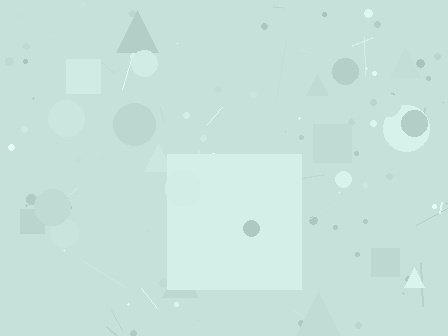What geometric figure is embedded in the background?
A square is embedded in the background.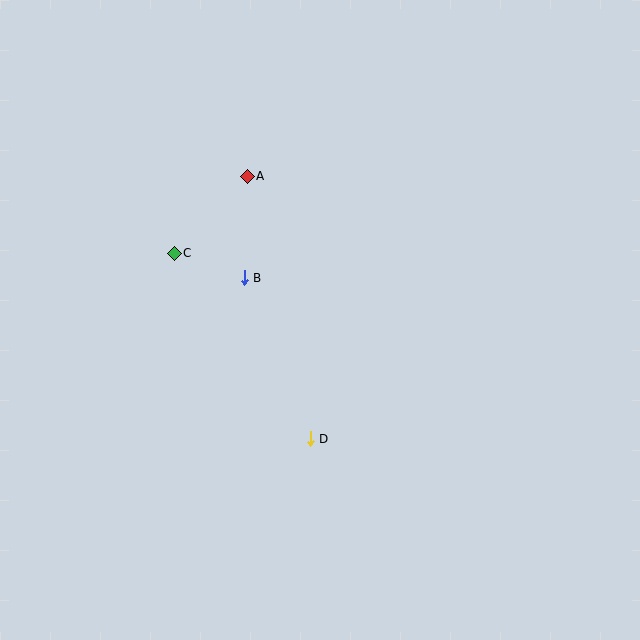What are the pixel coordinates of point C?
Point C is at (174, 253).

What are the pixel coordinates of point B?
Point B is at (244, 278).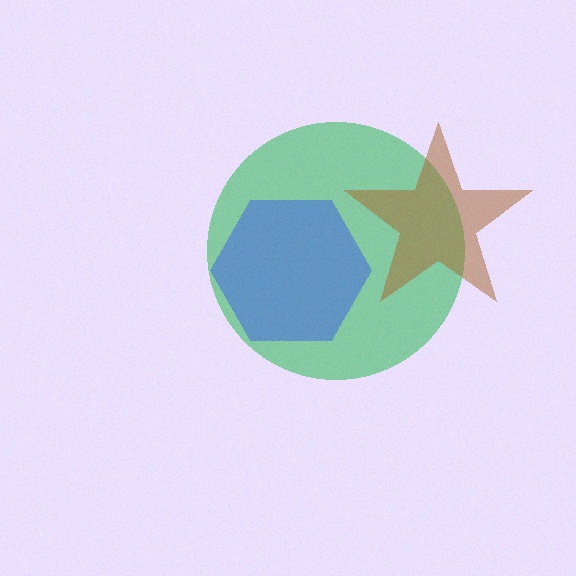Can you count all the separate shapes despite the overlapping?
Yes, there are 3 separate shapes.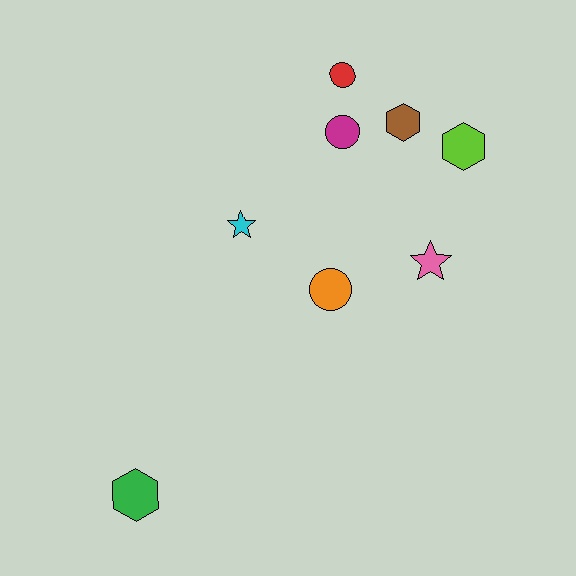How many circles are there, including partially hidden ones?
There are 3 circles.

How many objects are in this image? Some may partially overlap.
There are 8 objects.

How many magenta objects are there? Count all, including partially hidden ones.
There is 1 magenta object.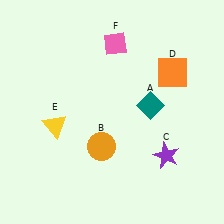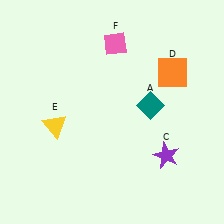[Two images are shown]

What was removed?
The orange circle (B) was removed in Image 2.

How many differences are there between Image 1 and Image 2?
There is 1 difference between the two images.